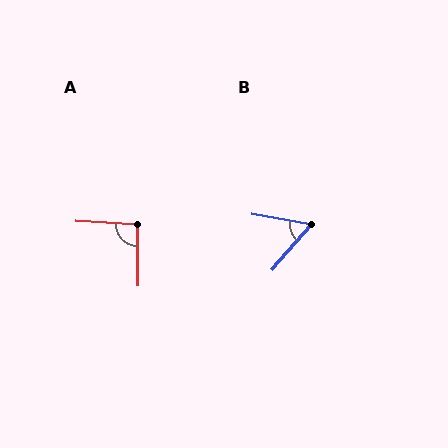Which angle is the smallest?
B, at approximately 59 degrees.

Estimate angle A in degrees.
Approximately 94 degrees.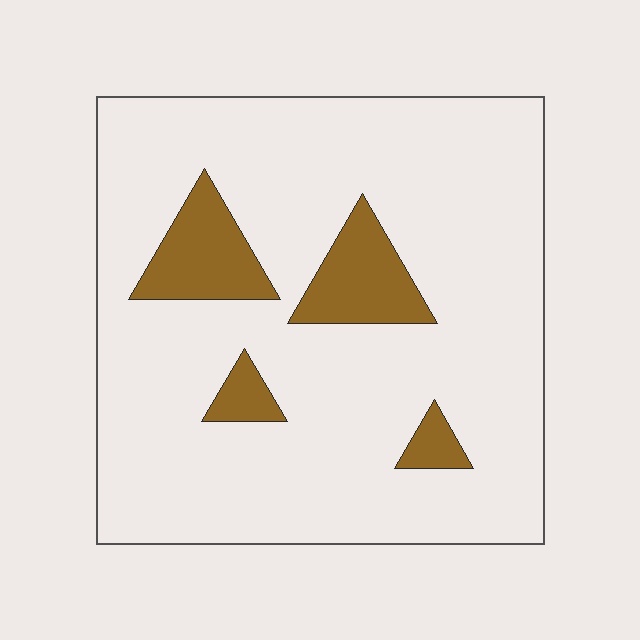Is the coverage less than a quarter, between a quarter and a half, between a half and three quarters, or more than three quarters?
Less than a quarter.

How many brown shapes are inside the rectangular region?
4.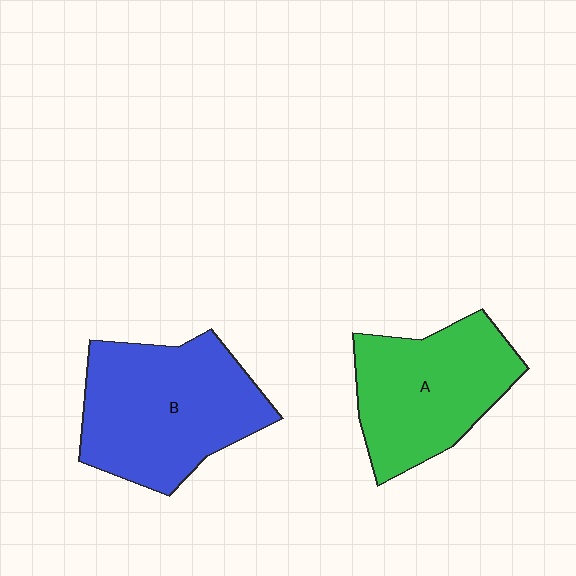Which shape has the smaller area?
Shape A (green).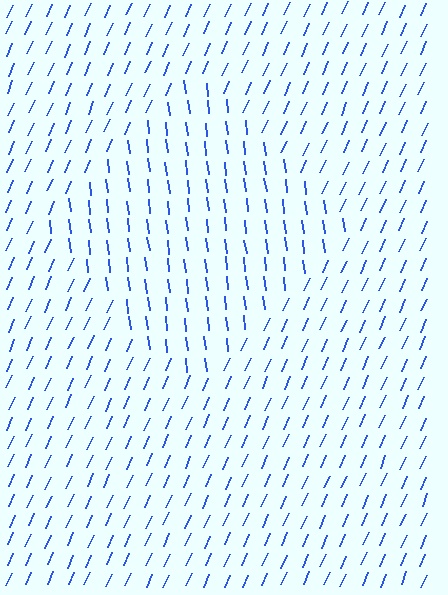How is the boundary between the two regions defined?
The boundary is defined purely by a change in line orientation (approximately 31 degrees difference). All lines are the same color and thickness.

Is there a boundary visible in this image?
Yes, there is a texture boundary formed by a change in line orientation.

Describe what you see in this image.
The image is filled with small blue line segments. A diamond region in the image has lines oriented differently from the surrounding lines, creating a visible texture boundary.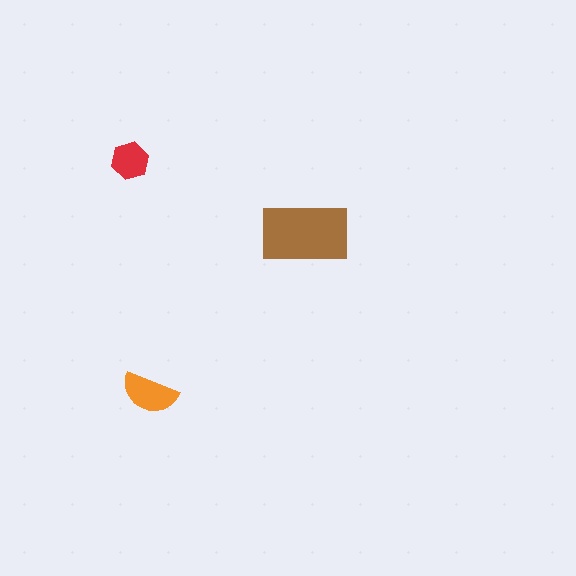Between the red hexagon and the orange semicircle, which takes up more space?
The orange semicircle.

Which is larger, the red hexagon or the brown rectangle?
The brown rectangle.